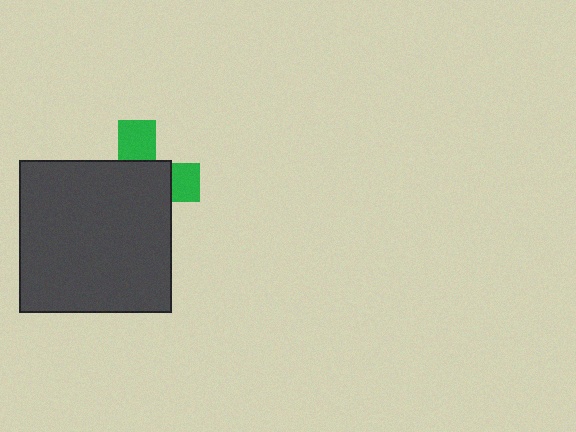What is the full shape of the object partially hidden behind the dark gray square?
The partially hidden object is a green cross.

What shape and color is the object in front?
The object in front is a dark gray square.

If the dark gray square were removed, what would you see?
You would see the complete green cross.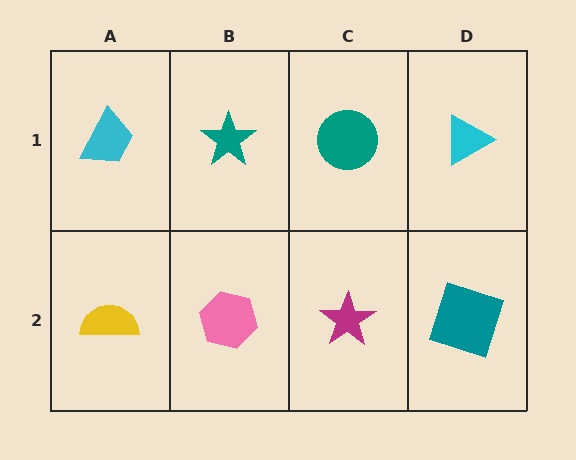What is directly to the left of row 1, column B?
A cyan trapezoid.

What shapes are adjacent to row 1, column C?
A magenta star (row 2, column C), a teal star (row 1, column B), a cyan triangle (row 1, column D).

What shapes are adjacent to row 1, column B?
A pink hexagon (row 2, column B), a cyan trapezoid (row 1, column A), a teal circle (row 1, column C).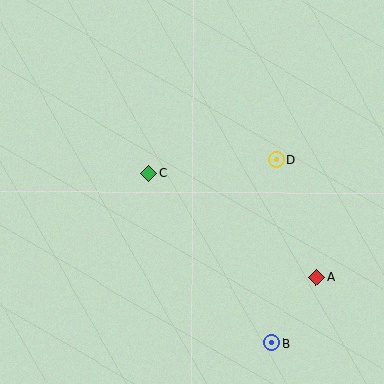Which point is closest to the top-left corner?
Point C is closest to the top-left corner.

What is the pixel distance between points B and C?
The distance between B and C is 210 pixels.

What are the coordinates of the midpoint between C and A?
The midpoint between C and A is at (233, 225).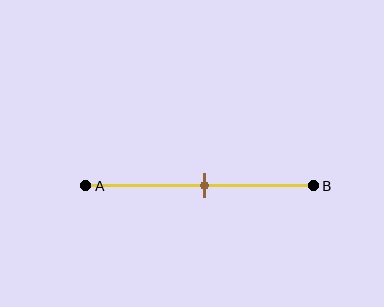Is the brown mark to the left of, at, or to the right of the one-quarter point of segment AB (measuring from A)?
The brown mark is to the right of the one-quarter point of segment AB.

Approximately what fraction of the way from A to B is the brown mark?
The brown mark is approximately 50% of the way from A to B.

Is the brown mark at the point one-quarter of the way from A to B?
No, the mark is at about 50% from A, not at the 25% one-quarter point.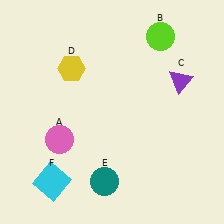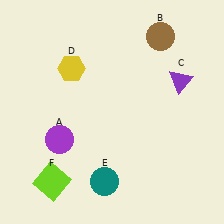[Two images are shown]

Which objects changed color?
A changed from pink to purple. B changed from lime to brown. F changed from cyan to lime.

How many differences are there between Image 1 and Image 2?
There are 3 differences between the two images.